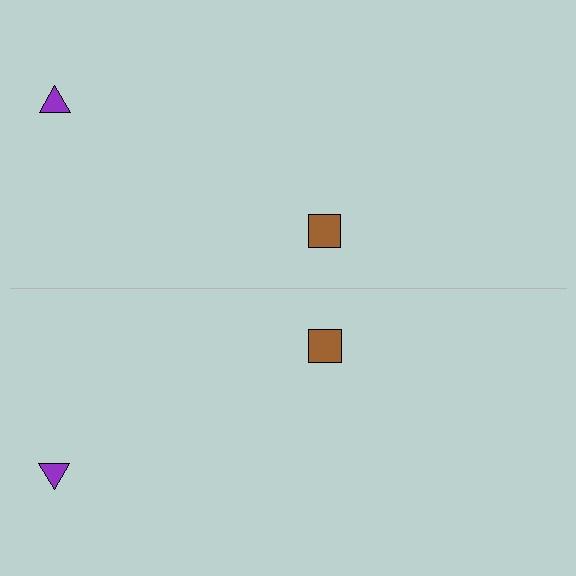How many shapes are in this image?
There are 4 shapes in this image.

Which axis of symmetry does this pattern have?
The pattern has a horizontal axis of symmetry running through the center of the image.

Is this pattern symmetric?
Yes, this pattern has bilateral (reflection) symmetry.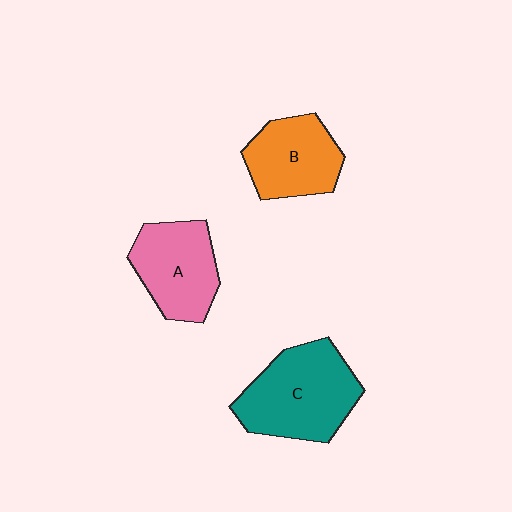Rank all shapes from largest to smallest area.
From largest to smallest: C (teal), A (pink), B (orange).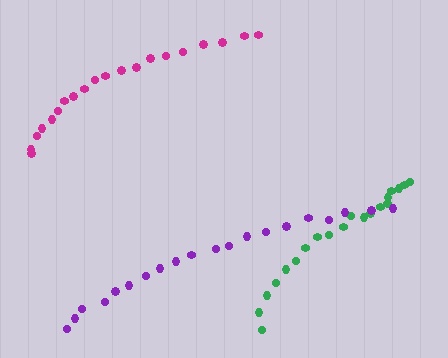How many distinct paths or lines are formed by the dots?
There are 3 distinct paths.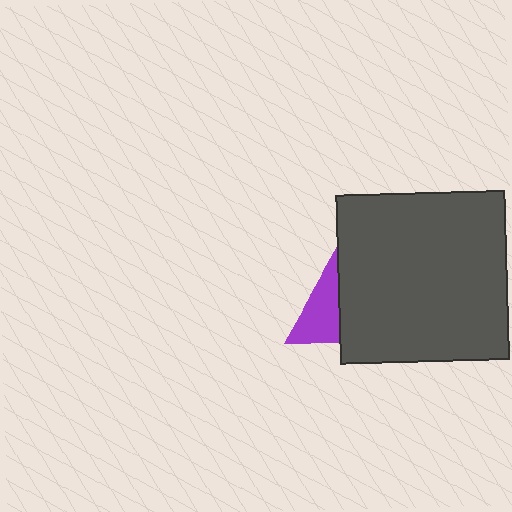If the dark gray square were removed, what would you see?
You would see the complete purple triangle.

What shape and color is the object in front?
The object in front is a dark gray square.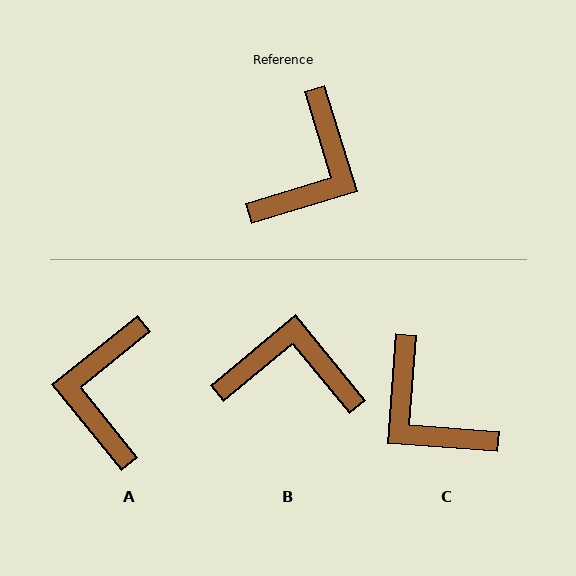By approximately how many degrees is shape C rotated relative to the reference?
Approximately 111 degrees clockwise.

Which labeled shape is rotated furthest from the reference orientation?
A, about 158 degrees away.